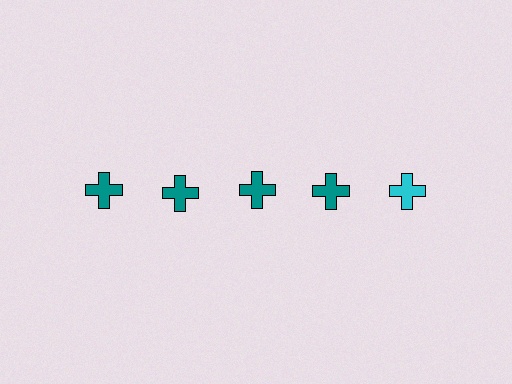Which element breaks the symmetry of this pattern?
The cyan cross in the top row, rightmost column breaks the symmetry. All other shapes are teal crosses.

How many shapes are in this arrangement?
There are 5 shapes arranged in a grid pattern.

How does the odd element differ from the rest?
It has a different color: cyan instead of teal.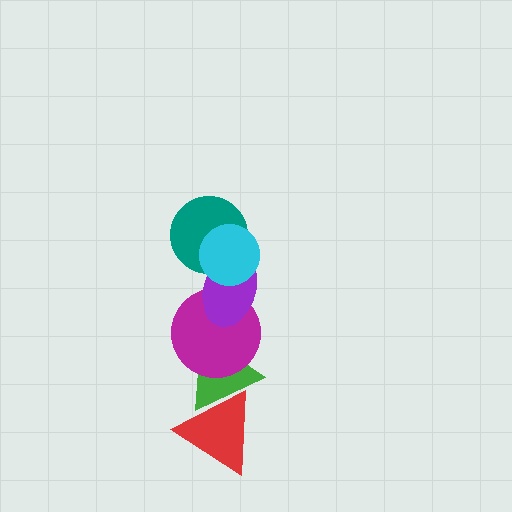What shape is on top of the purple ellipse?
The teal circle is on top of the purple ellipse.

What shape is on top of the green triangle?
The magenta circle is on top of the green triangle.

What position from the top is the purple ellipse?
The purple ellipse is 3rd from the top.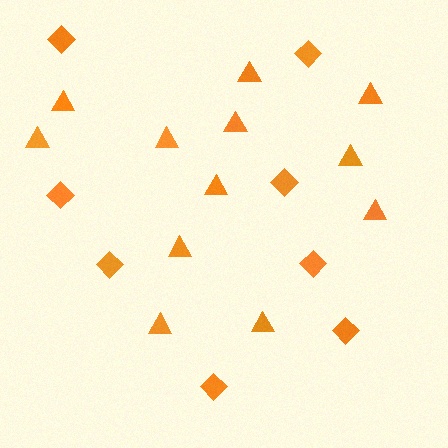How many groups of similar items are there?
There are 2 groups: one group of triangles (12) and one group of diamonds (8).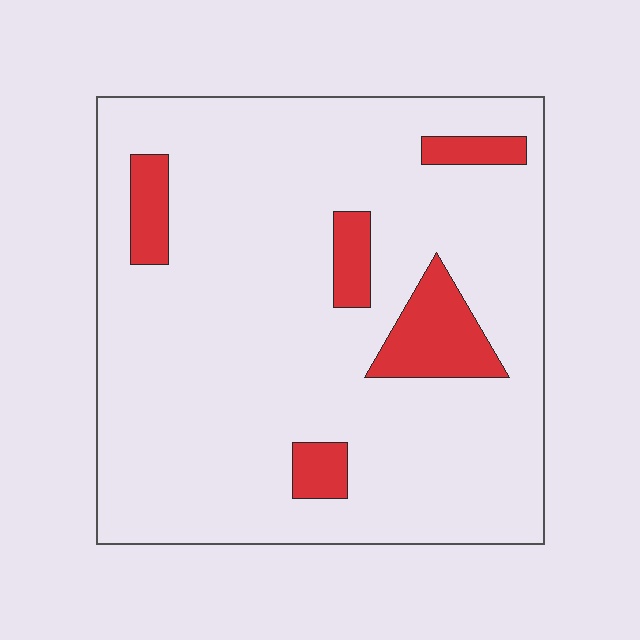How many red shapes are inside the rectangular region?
5.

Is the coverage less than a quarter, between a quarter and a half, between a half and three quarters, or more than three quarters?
Less than a quarter.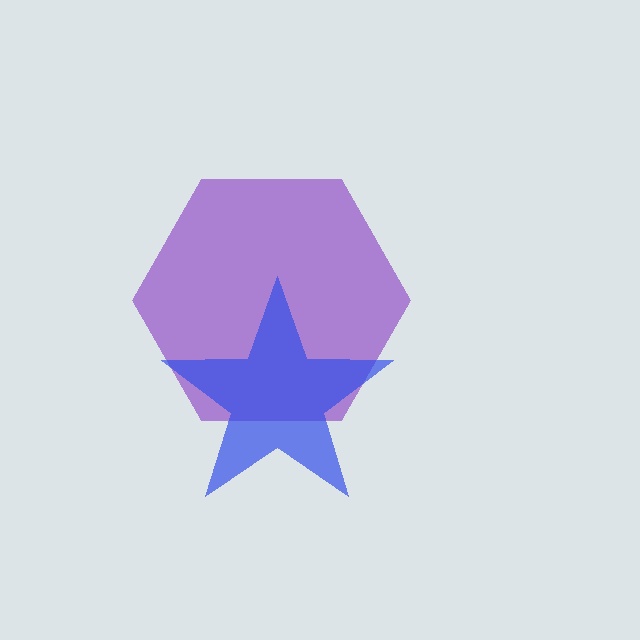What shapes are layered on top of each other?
The layered shapes are: a purple hexagon, a blue star.